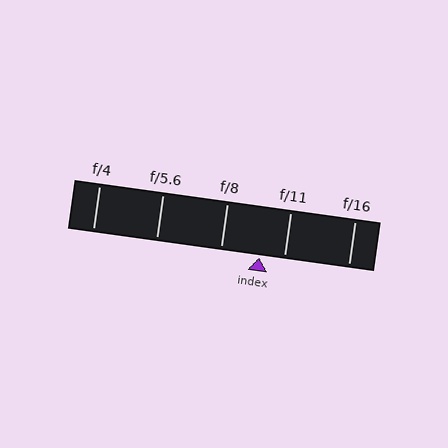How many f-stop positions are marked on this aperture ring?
There are 5 f-stop positions marked.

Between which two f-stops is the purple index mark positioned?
The index mark is between f/8 and f/11.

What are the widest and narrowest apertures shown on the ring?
The widest aperture shown is f/4 and the narrowest is f/16.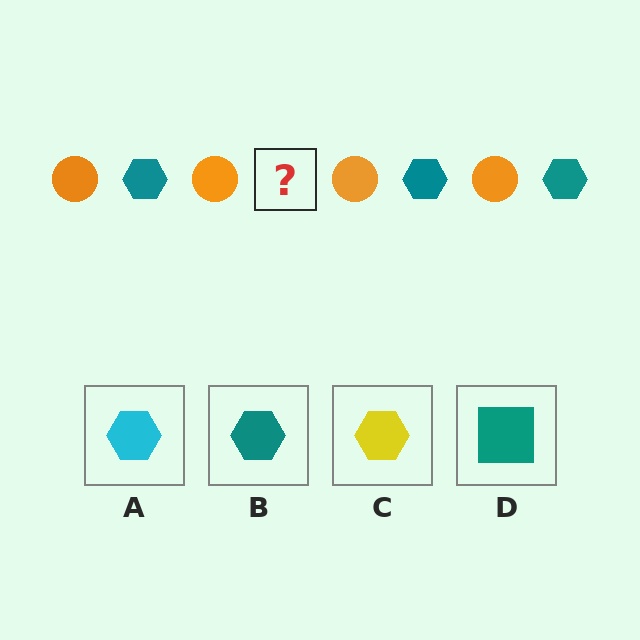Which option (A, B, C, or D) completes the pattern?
B.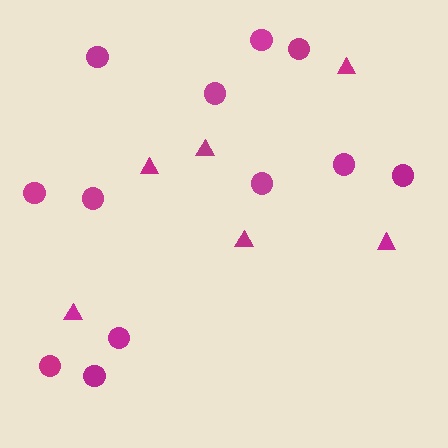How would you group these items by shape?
There are 2 groups: one group of circles (12) and one group of triangles (6).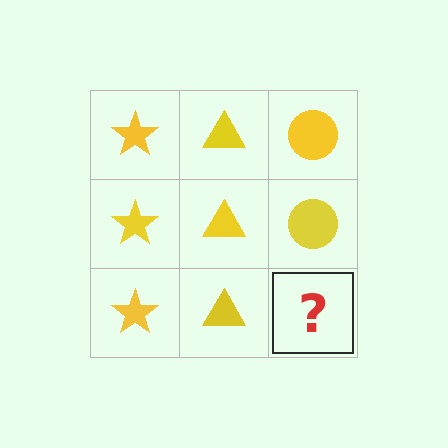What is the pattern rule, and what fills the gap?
The rule is that each column has a consistent shape. The gap should be filled with a yellow circle.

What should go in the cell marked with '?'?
The missing cell should contain a yellow circle.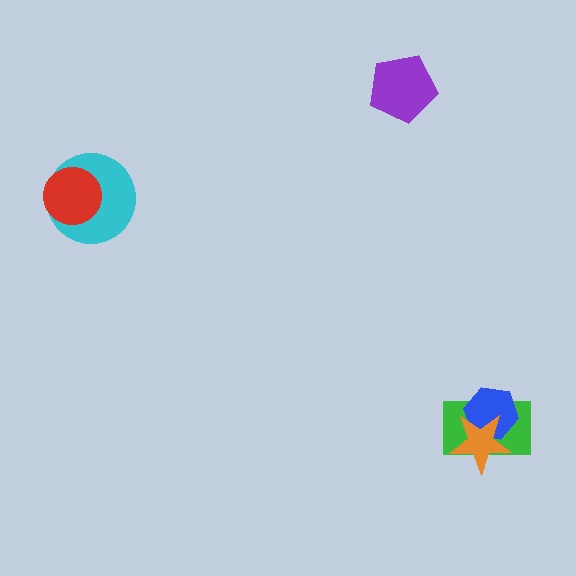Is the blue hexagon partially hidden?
Yes, it is partially covered by another shape.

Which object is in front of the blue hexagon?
The orange star is in front of the blue hexagon.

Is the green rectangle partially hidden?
Yes, it is partially covered by another shape.